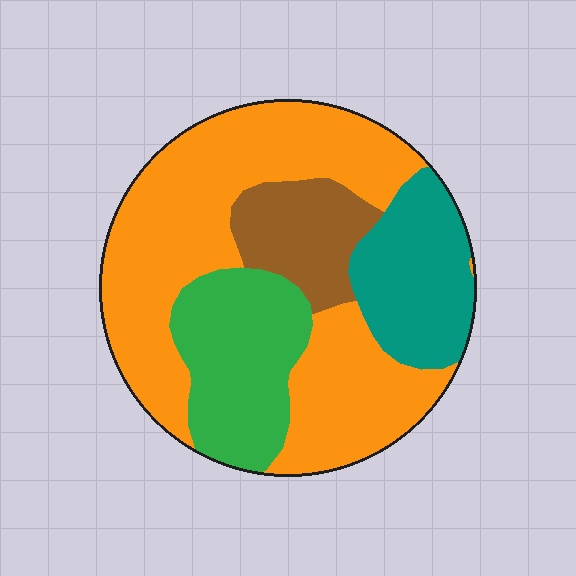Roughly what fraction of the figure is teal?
Teal covers around 15% of the figure.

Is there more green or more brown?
Green.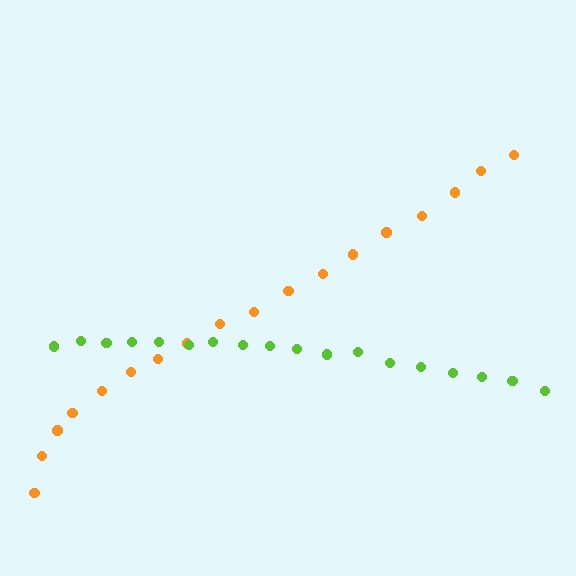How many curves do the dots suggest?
There are 2 distinct paths.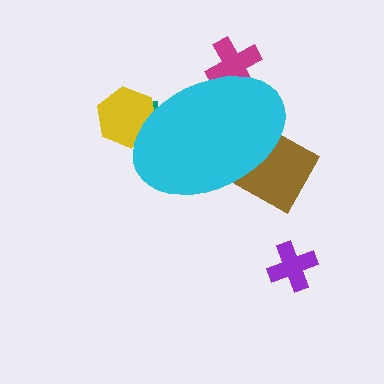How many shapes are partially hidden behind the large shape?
4 shapes are partially hidden.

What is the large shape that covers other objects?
A cyan ellipse.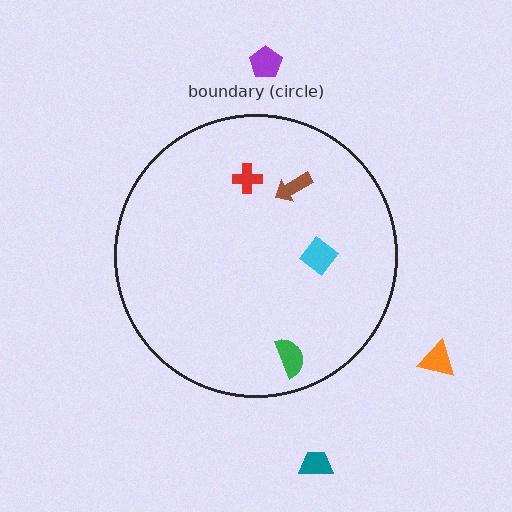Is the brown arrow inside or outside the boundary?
Inside.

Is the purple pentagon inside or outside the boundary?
Outside.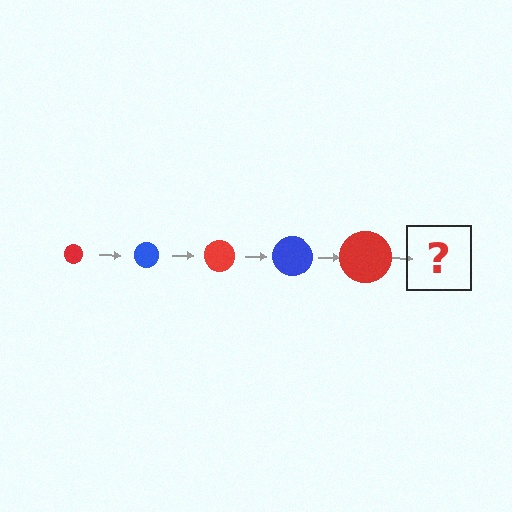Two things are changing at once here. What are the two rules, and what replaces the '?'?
The two rules are that the circle grows larger each step and the color cycles through red and blue. The '?' should be a blue circle, larger than the previous one.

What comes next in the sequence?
The next element should be a blue circle, larger than the previous one.